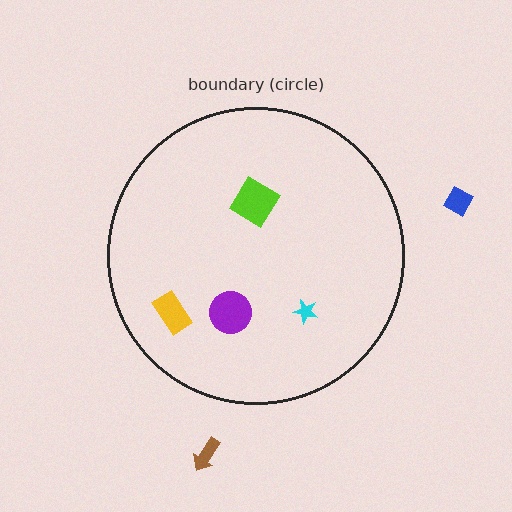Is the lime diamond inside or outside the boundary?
Inside.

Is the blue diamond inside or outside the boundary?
Outside.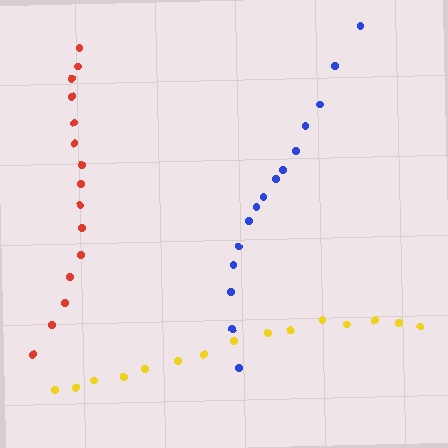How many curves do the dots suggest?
There are 3 distinct paths.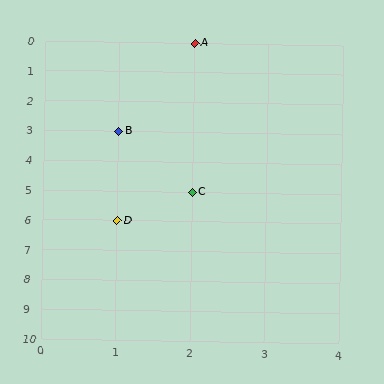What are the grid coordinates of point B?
Point B is at grid coordinates (1, 3).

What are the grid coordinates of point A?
Point A is at grid coordinates (2, 0).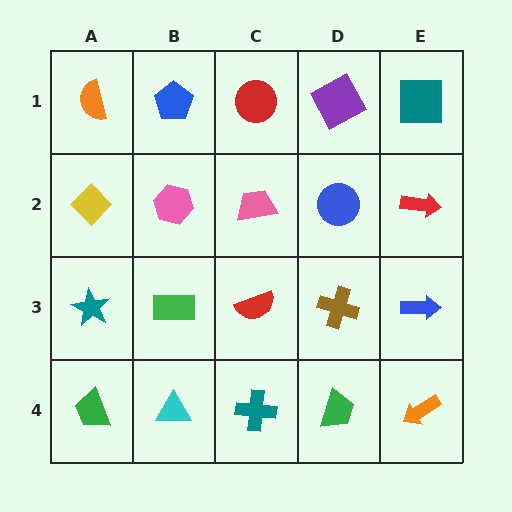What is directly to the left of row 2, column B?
A yellow diamond.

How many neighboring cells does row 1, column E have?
2.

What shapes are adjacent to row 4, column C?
A red semicircle (row 3, column C), a cyan triangle (row 4, column B), a green trapezoid (row 4, column D).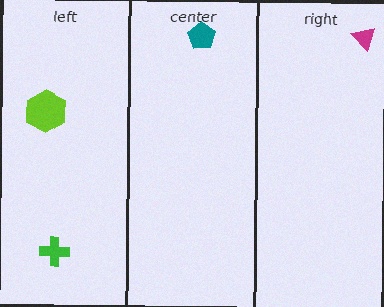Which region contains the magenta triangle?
The right region.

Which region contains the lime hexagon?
The left region.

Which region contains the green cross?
The left region.